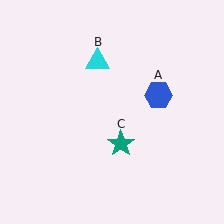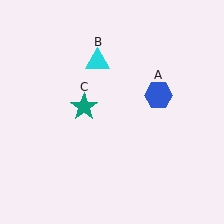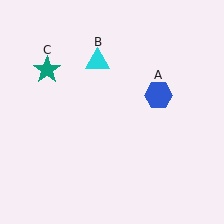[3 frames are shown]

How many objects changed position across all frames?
1 object changed position: teal star (object C).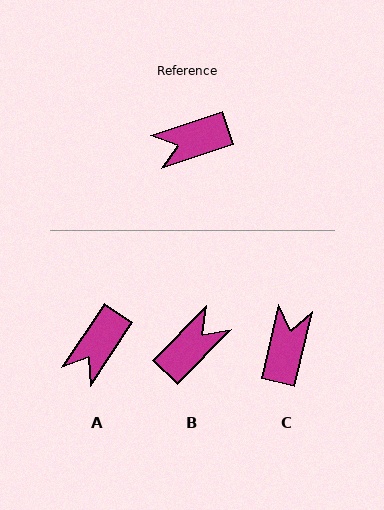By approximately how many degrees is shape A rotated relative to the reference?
Approximately 38 degrees counter-clockwise.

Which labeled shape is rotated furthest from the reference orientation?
B, about 153 degrees away.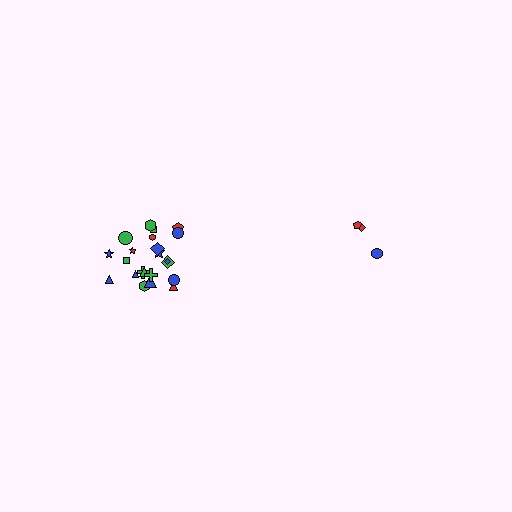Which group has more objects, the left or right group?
The left group.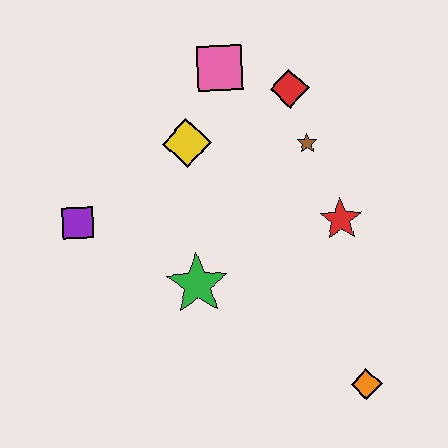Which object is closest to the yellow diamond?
The pink square is closest to the yellow diamond.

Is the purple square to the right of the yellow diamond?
No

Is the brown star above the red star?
Yes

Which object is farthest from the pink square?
The orange diamond is farthest from the pink square.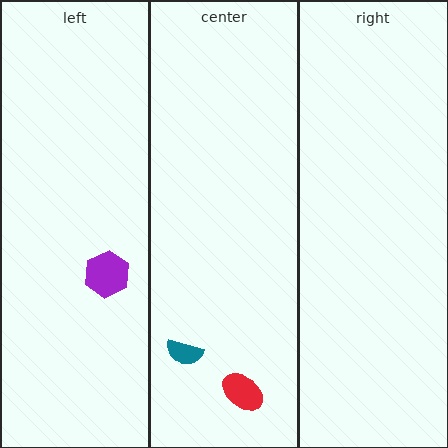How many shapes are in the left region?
1.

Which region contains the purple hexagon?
The left region.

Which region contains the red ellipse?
The center region.